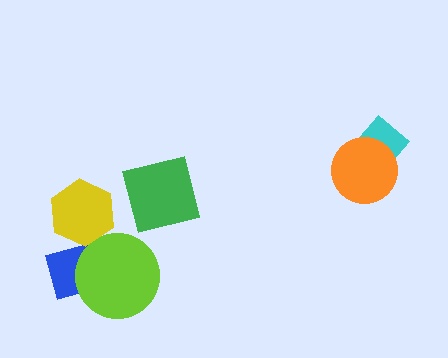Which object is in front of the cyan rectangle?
The orange circle is in front of the cyan rectangle.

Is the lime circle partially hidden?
No, no other shape covers it.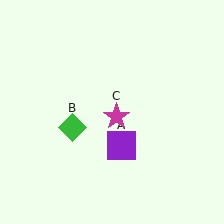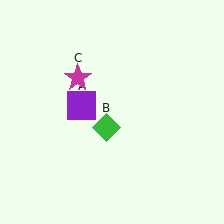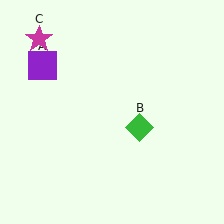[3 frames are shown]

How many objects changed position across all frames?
3 objects changed position: purple square (object A), green diamond (object B), magenta star (object C).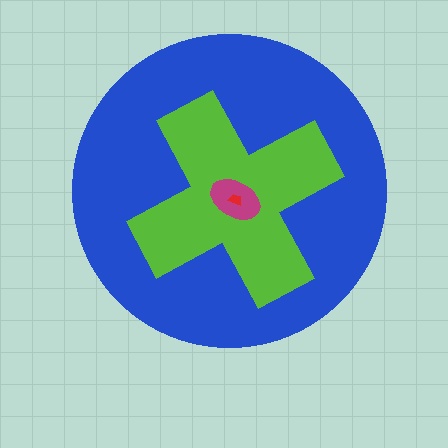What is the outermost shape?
The blue circle.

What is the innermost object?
The red trapezoid.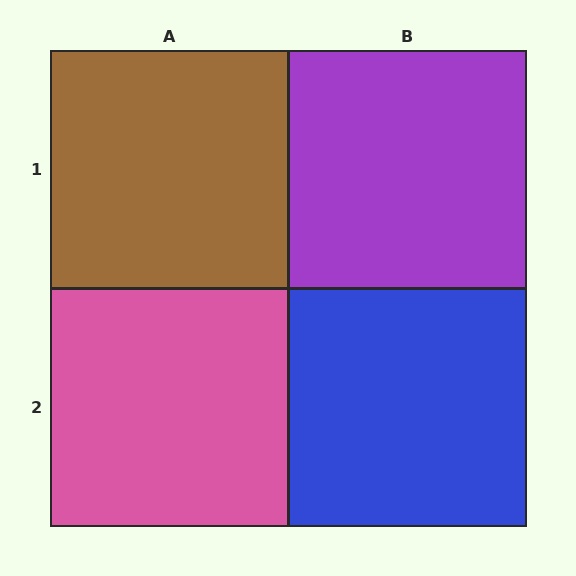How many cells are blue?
1 cell is blue.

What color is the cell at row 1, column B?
Purple.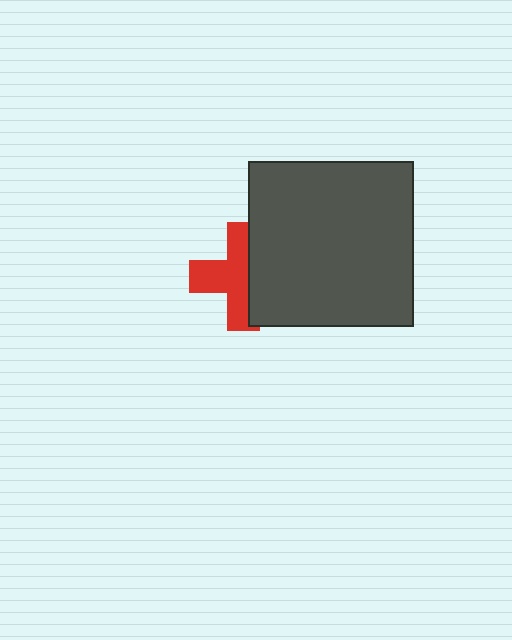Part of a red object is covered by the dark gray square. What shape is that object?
It is a cross.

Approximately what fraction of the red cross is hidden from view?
Roughly 42% of the red cross is hidden behind the dark gray square.